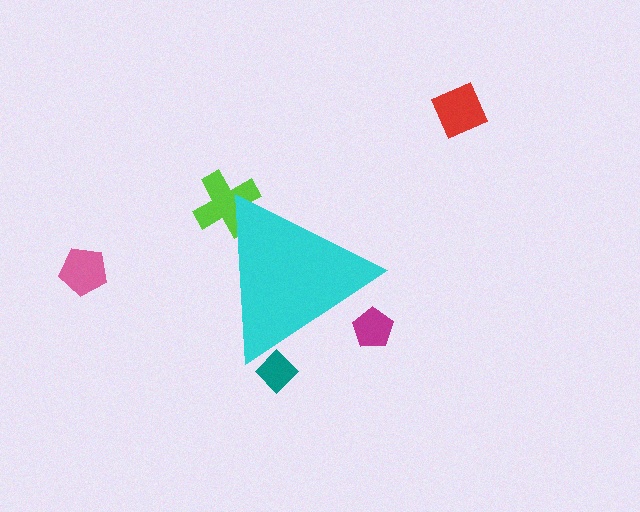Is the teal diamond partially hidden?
Yes, the teal diamond is partially hidden behind the cyan triangle.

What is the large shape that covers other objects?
A cyan triangle.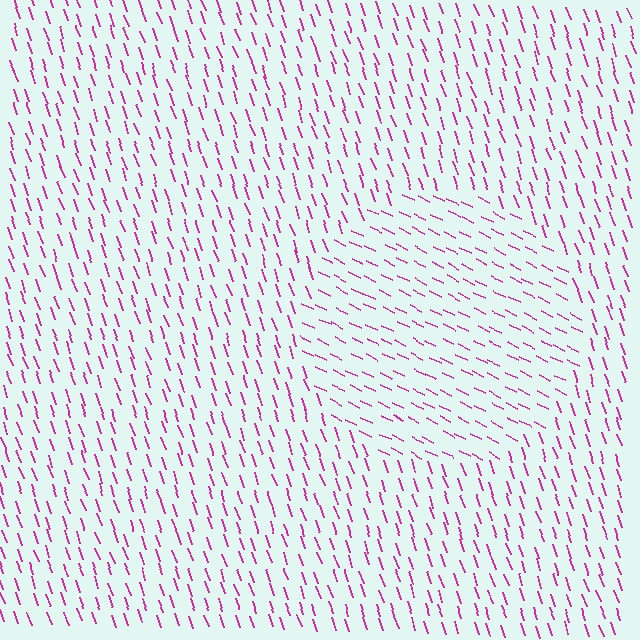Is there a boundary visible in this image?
Yes, there is a texture boundary formed by a change in line orientation.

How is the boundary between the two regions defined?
The boundary is defined purely by a change in line orientation (approximately 45 degrees difference). All lines are the same color and thickness.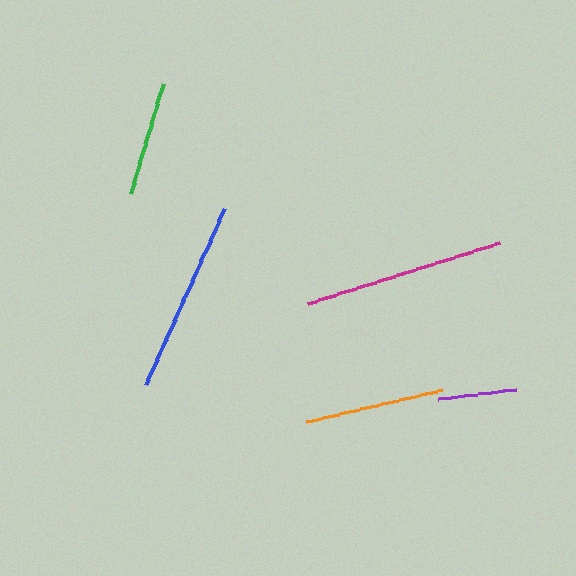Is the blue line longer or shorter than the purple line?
The blue line is longer than the purple line.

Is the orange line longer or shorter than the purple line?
The orange line is longer than the purple line.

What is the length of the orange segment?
The orange segment is approximately 141 pixels long.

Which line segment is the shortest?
The purple line is the shortest at approximately 79 pixels.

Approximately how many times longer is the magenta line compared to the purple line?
The magenta line is approximately 2.6 times the length of the purple line.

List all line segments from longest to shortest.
From longest to shortest: magenta, blue, orange, green, purple.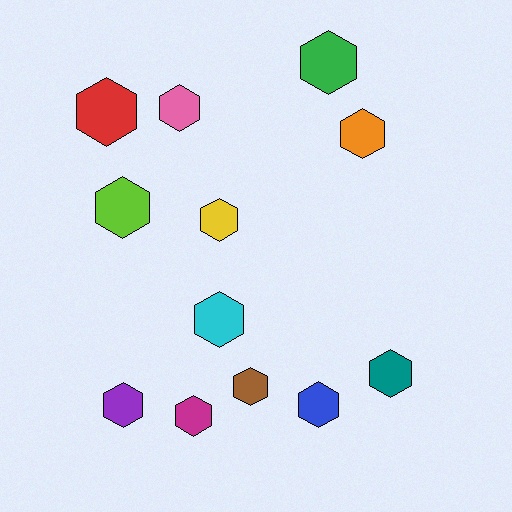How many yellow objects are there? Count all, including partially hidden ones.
There is 1 yellow object.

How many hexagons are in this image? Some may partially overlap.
There are 12 hexagons.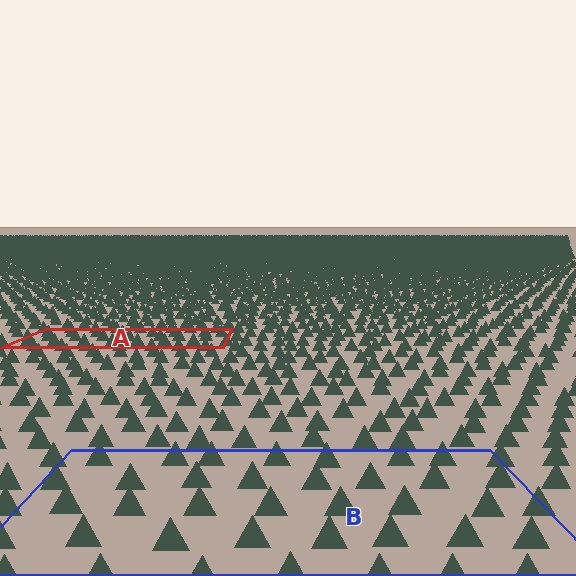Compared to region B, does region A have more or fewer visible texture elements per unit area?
Region A has more texture elements per unit area — they are packed more densely because it is farther away.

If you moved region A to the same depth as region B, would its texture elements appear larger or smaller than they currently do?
They would appear larger. At a closer depth, the same texture elements are projected at a bigger on-screen size.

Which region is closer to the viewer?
Region B is closer. The texture elements there are larger and more spread out.